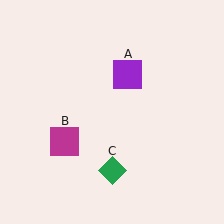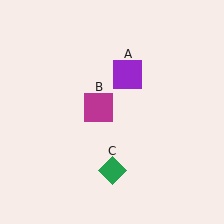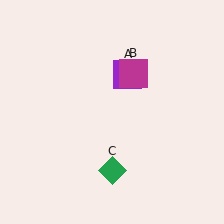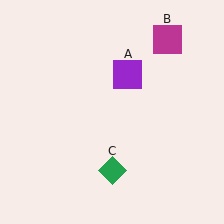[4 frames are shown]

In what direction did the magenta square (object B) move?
The magenta square (object B) moved up and to the right.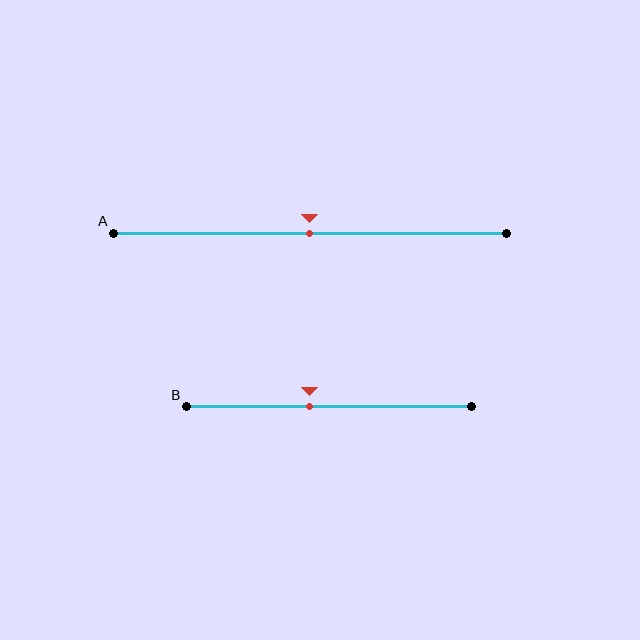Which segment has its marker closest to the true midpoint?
Segment A has its marker closest to the true midpoint.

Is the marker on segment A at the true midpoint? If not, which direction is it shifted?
Yes, the marker on segment A is at the true midpoint.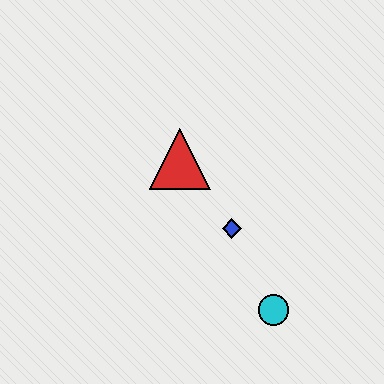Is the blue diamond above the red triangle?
No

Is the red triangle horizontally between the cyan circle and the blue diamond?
No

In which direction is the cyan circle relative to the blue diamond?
The cyan circle is below the blue diamond.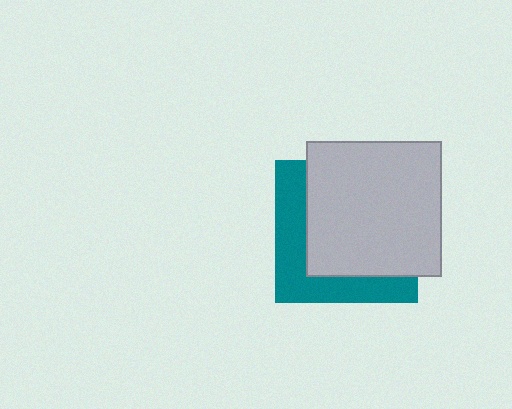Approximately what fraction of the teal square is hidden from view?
Roughly 65% of the teal square is hidden behind the light gray square.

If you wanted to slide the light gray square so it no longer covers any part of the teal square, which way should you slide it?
Slide it toward the upper-right — that is the most direct way to separate the two shapes.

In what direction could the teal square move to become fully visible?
The teal square could move toward the lower-left. That would shift it out from behind the light gray square entirely.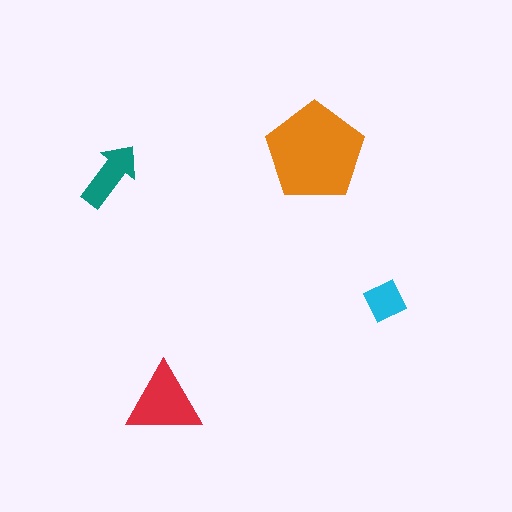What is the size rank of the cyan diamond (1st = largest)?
4th.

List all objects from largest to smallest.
The orange pentagon, the red triangle, the teal arrow, the cyan diamond.